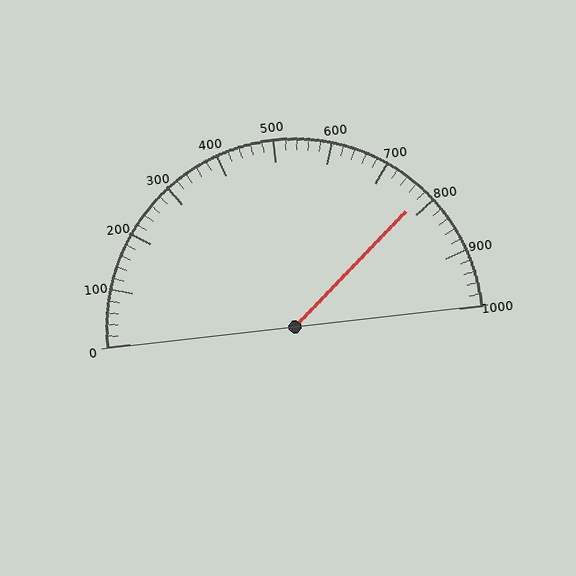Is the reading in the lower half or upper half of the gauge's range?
The reading is in the upper half of the range (0 to 1000).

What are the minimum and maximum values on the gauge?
The gauge ranges from 0 to 1000.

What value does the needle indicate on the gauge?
The needle indicates approximately 780.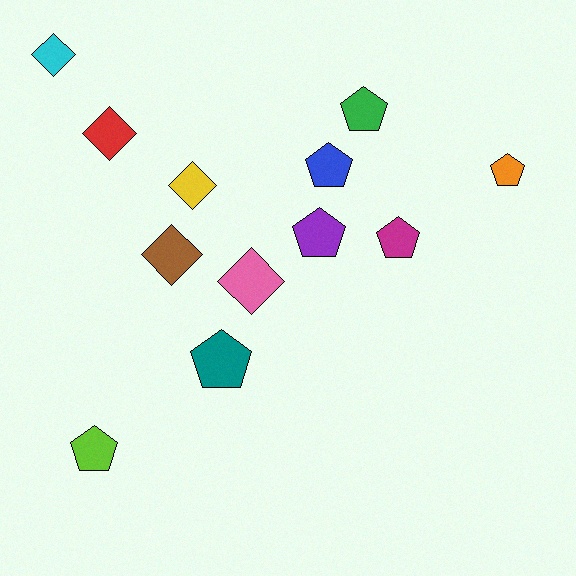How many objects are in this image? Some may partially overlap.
There are 12 objects.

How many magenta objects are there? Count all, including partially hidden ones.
There is 1 magenta object.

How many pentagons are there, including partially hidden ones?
There are 7 pentagons.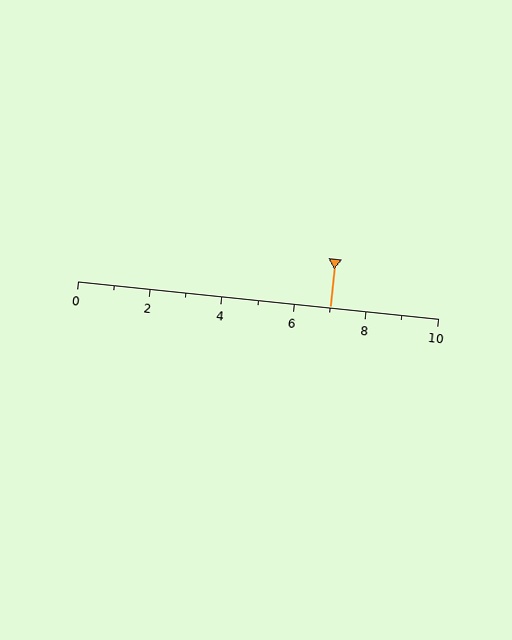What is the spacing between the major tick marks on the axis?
The major ticks are spaced 2 apart.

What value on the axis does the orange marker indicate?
The marker indicates approximately 7.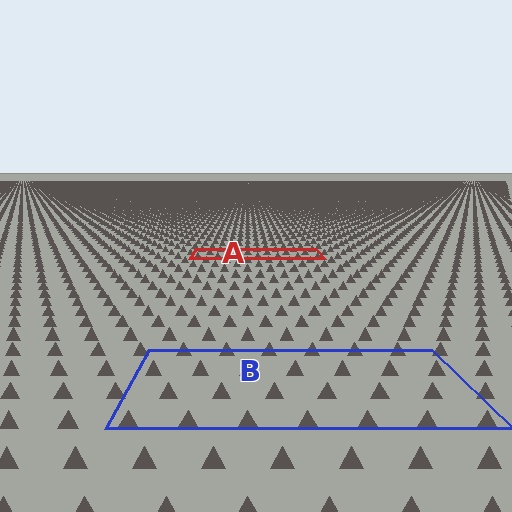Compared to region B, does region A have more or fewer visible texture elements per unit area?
Region A has more texture elements per unit area — they are packed more densely because it is farther away.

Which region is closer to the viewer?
Region B is closer. The texture elements there are larger and more spread out.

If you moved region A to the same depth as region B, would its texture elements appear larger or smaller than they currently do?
They would appear larger. At a closer depth, the same texture elements are projected at a bigger on-screen size.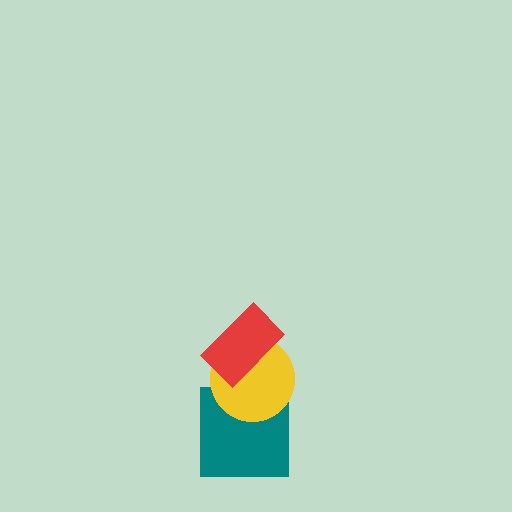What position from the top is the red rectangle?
The red rectangle is 1st from the top.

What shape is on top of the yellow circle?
The red rectangle is on top of the yellow circle.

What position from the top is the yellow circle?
The yellow circle is 2nd from the top.